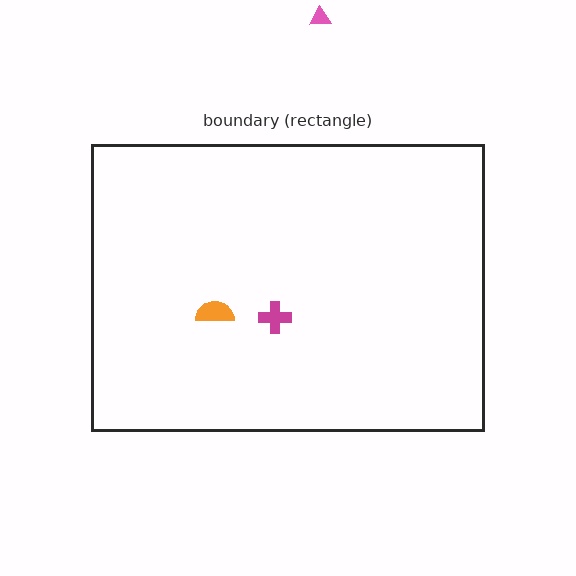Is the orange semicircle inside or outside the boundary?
Inside.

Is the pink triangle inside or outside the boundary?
Outside.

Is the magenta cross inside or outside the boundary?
Inside.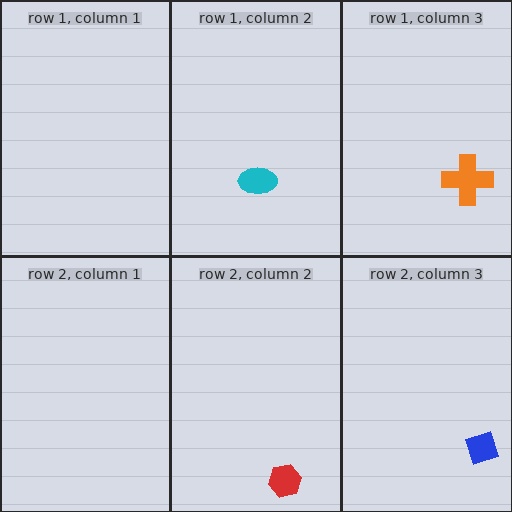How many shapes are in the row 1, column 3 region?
1.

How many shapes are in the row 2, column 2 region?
1.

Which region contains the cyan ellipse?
The row 1, column 2 region.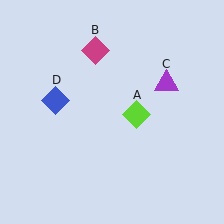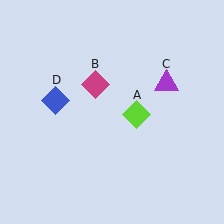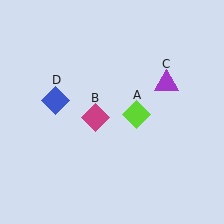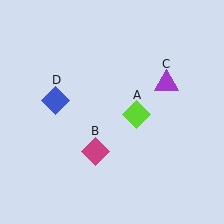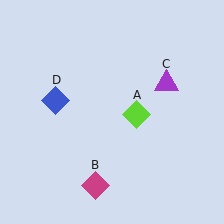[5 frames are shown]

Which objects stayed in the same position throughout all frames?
Lime diamond (object A) and purple triangle (object C) and blue diamond (object D) remained stationary.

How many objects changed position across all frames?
1 object changed position: magenta diamond (object B).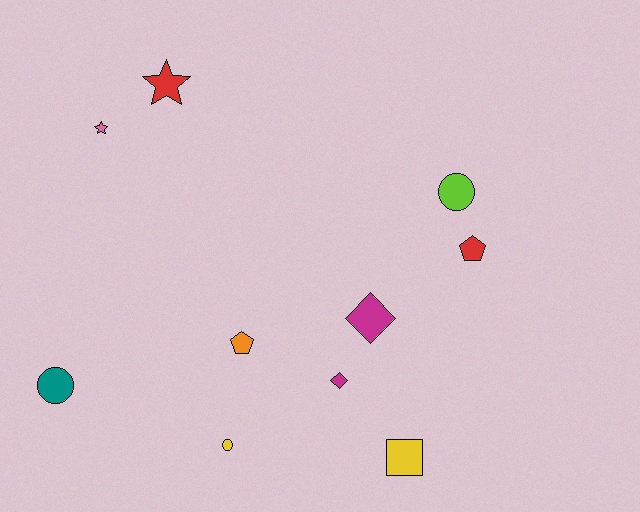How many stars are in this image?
There are 2 stars.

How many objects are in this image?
There are 10 objects.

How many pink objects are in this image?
There is 1 pink object.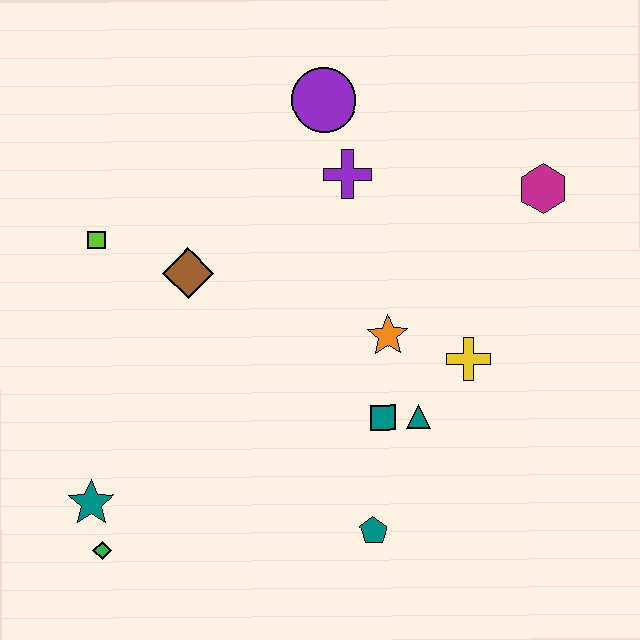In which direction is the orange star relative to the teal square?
The orange star is above the teal square.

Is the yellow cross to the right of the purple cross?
Yes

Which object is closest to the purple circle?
The purple cross is closest to the purple circle.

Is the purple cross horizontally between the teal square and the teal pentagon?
No